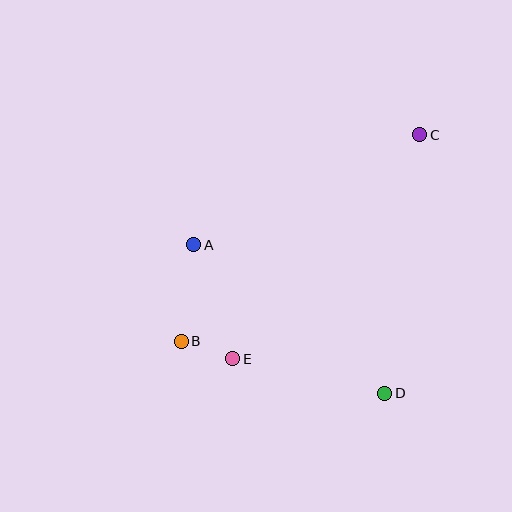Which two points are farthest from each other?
Points B and C are farthest from each other.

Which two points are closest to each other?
Points B and E are closest to each other.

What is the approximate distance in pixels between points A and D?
The distance between A and D is approximately 242 pixels.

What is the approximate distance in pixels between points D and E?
The distance between D and E is approximately 156 pixels.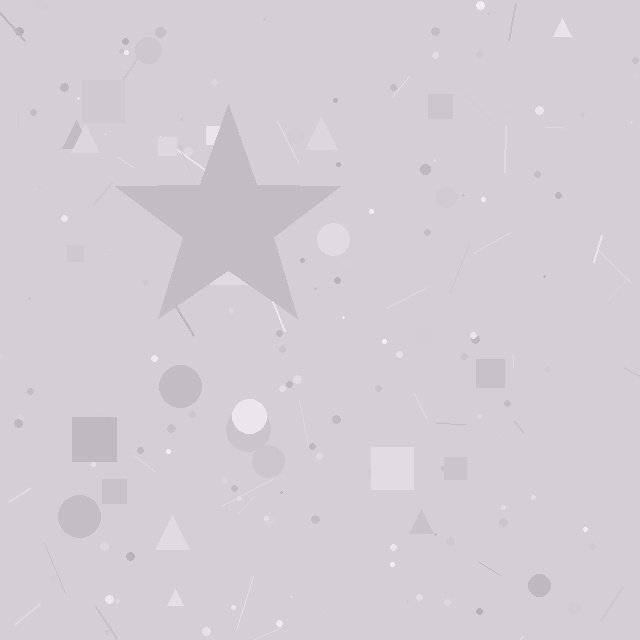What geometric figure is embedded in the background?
A star is embedded in the background.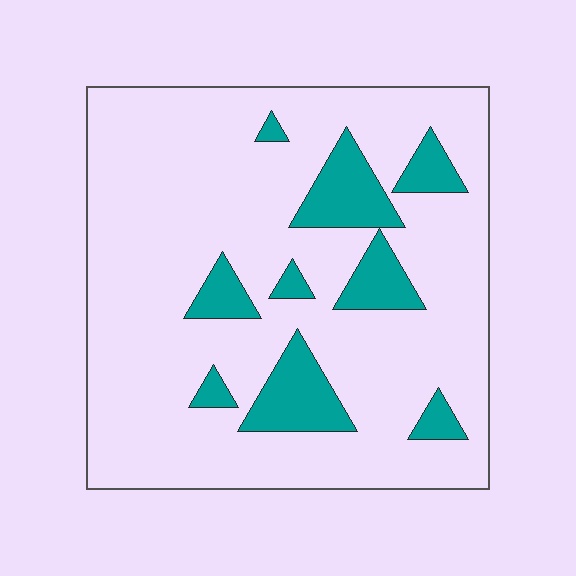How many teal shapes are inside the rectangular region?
9.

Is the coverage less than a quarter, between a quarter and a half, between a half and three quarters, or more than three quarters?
Less than a quarter.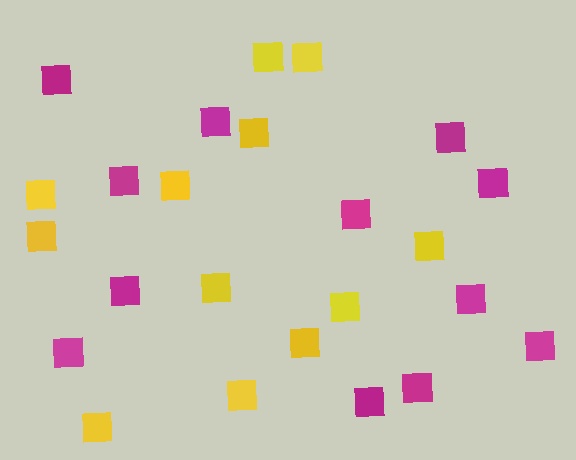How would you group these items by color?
There are 2 groups: one group of magenta squares (12) and one group of yellow squares (12).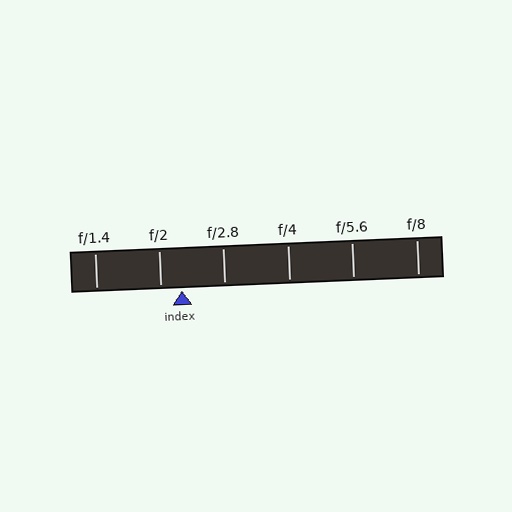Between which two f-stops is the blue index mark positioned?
The index mark is between f/2 and f/2.8.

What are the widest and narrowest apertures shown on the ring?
The widest aperture shown is f/1.4 and the narrowest is f/8.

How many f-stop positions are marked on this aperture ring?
There are 6 f-stop positions marked.